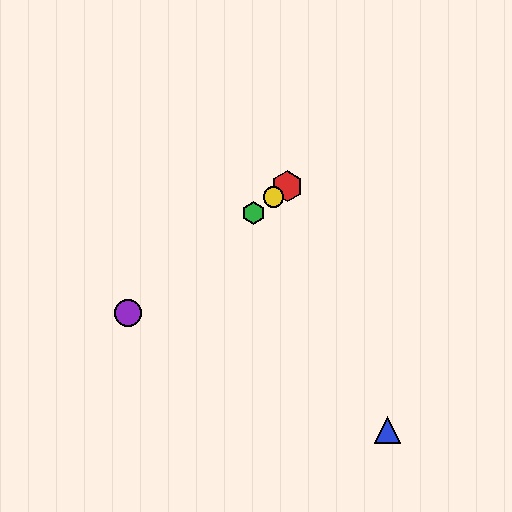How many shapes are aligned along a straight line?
4 shapes (the red hexagon, the green hexagon, the yellow circle, the purple circle) are aligned along a straight line.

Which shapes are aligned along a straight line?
The red hexagon, the green hexagon, the yellow circle, the purple circle are aligned along a straight line.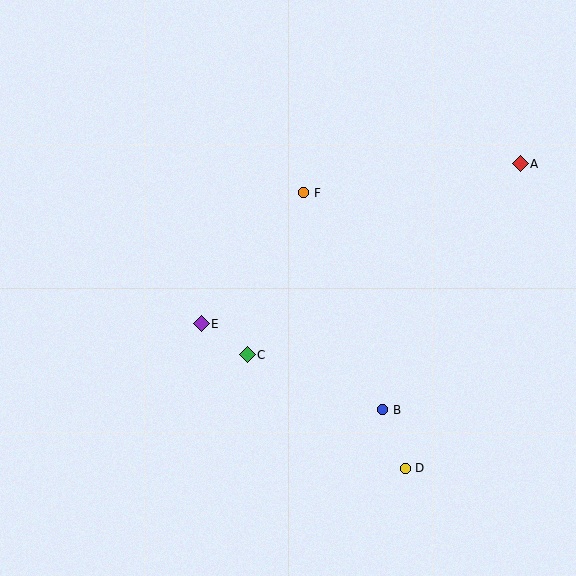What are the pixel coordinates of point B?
Point B is at (383, 410).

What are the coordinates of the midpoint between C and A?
The midpoint between C and A is at (384, 259).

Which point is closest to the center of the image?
Point C at (247, 355) is closest to the center.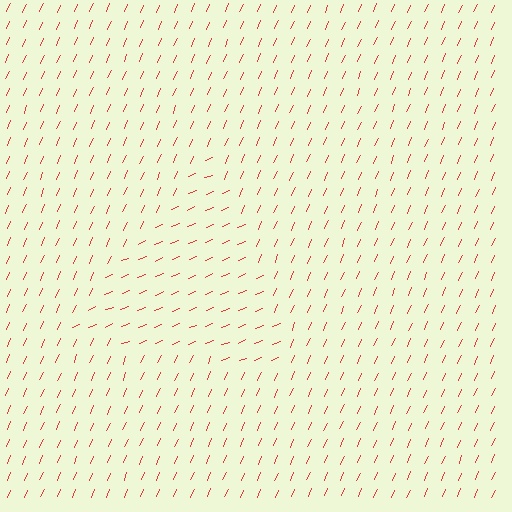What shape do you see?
I see a triangle.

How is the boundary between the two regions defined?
The boundary is defined purely by a change in line orientation (approximately 45 degrees difference). All lines are the same color and thickness.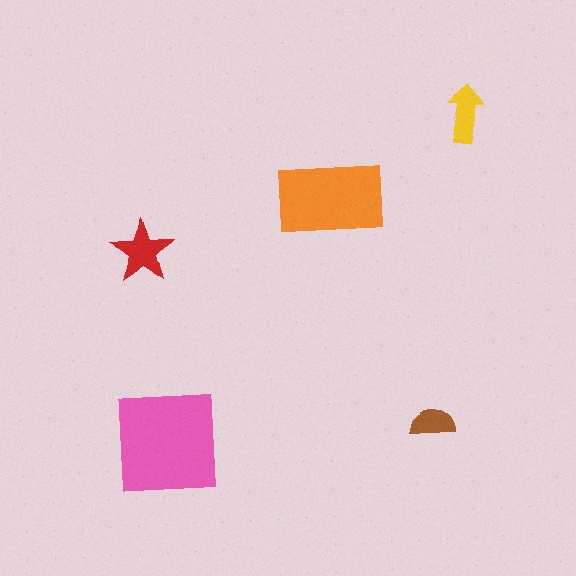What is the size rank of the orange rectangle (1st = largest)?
2nd.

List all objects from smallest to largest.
The brown semicircle, the yellow arrow, the red star, the orange rectangle, the pink square.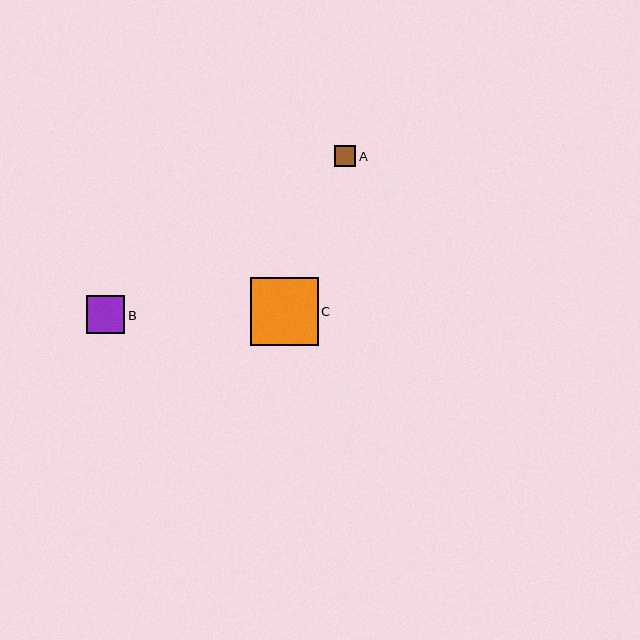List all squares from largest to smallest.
From largest to smallest: C, B, A.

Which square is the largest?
Square C is the largest with a size of approximately 68 pixels.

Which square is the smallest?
Square A is the smallest with a size of approximately 21 pixels.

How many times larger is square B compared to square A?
Square B is approximately 1.8 times the size of square A.